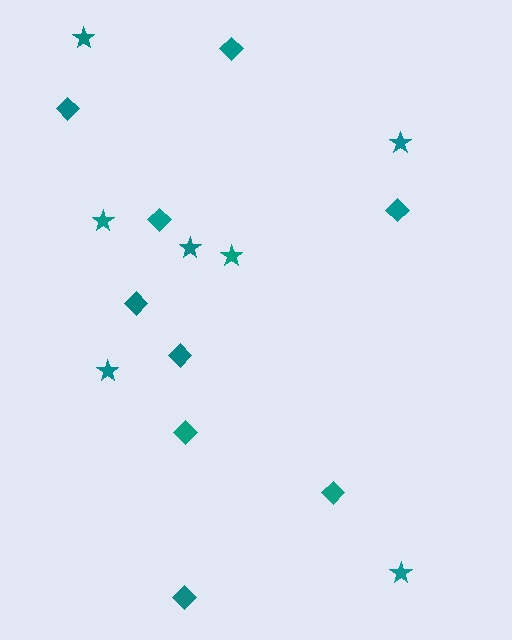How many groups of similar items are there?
There are 2 groups: one group of stars (7) and one group of diamonds (9).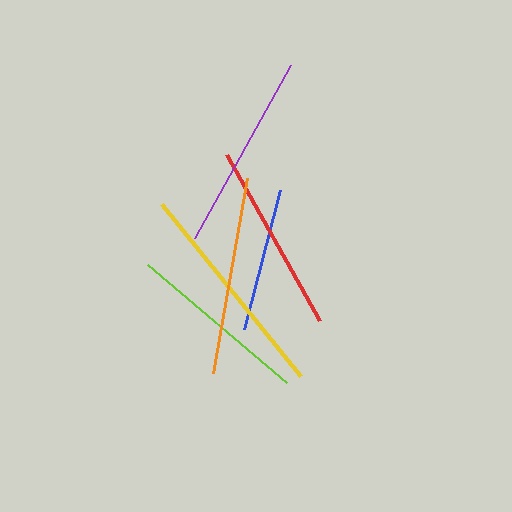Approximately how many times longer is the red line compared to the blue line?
The red line is approximately 1.3 times the length of the blue line.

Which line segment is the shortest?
The blue line is the shortest at approximately 143 pixels.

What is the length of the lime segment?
The lime segment is approximately 182 pixels long.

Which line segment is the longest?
The yellow line is the longest at approximately 221 pixels.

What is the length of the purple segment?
The purple segment is approximately 198 pixels long.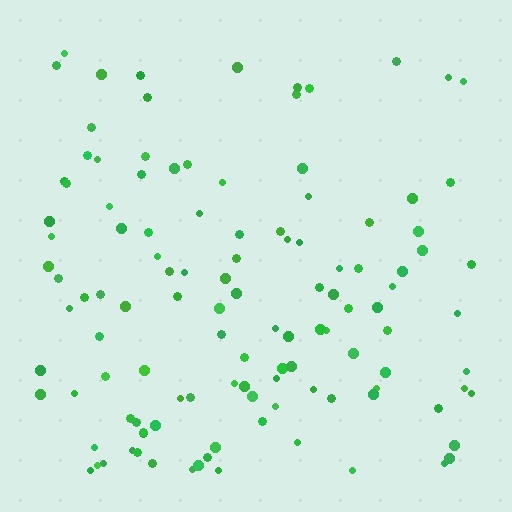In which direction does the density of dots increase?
From top to bottom, with the bottom side densest.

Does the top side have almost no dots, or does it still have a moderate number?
Still a moderate number, just noticeably fewer than the bottom.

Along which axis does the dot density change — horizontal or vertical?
Vertical.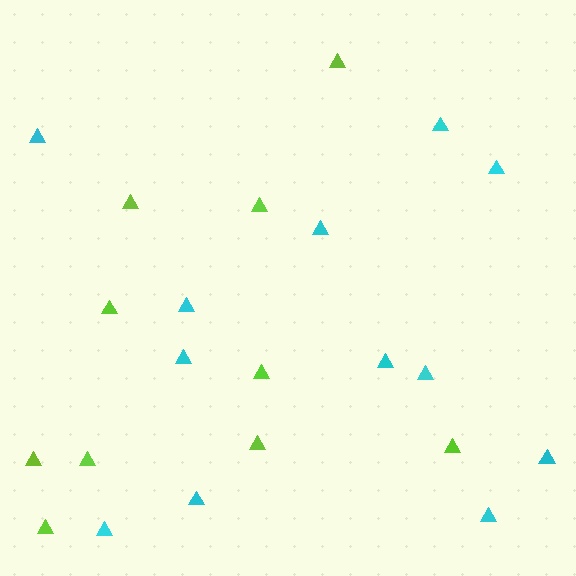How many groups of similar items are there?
There are 2 groups: one group of lime triangles (10) and one group of cyan triangles (12).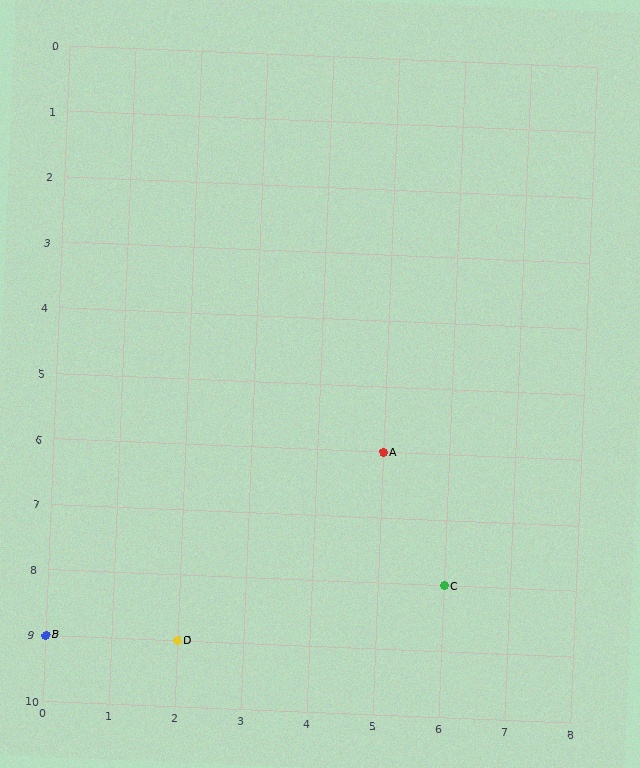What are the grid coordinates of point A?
Point A is at grid coordinates (5, 6).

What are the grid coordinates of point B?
Point B is at grid coordinates (0, 9).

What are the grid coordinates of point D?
Point D is at grid coordinates (2, 9).